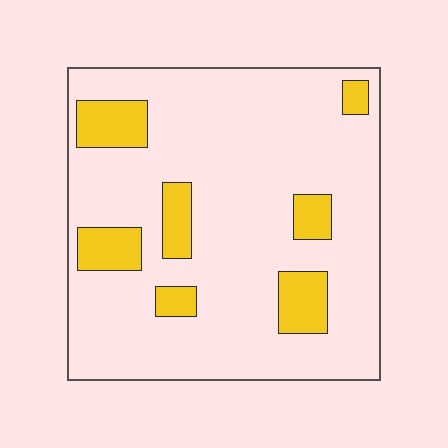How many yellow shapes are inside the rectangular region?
7.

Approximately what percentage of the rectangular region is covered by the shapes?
Approximately 15%.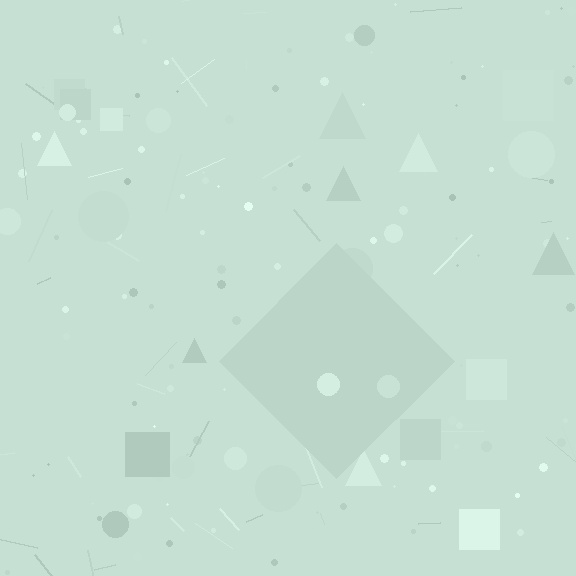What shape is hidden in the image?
A diamond is hidden in the image.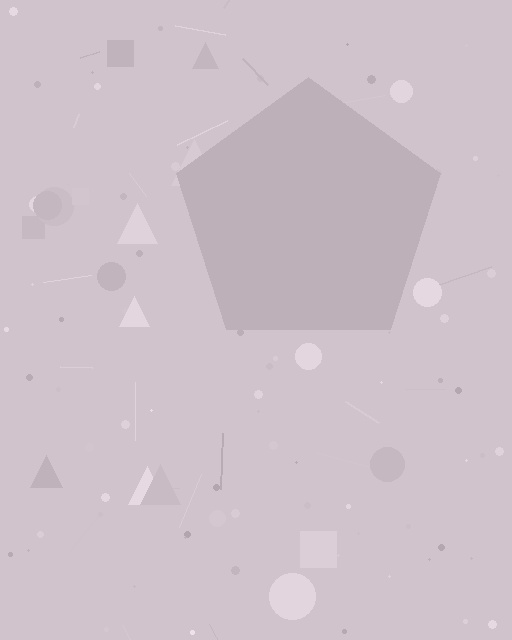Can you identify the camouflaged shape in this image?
The camouflaged shape is a pentagon.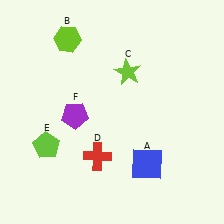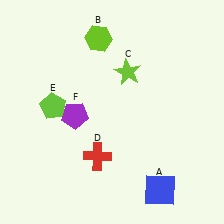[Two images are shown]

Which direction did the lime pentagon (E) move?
The lime pentagon (E) moved up.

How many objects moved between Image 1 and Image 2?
3 objects moved between the two images.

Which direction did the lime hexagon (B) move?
The lime hexagon (B) moved right.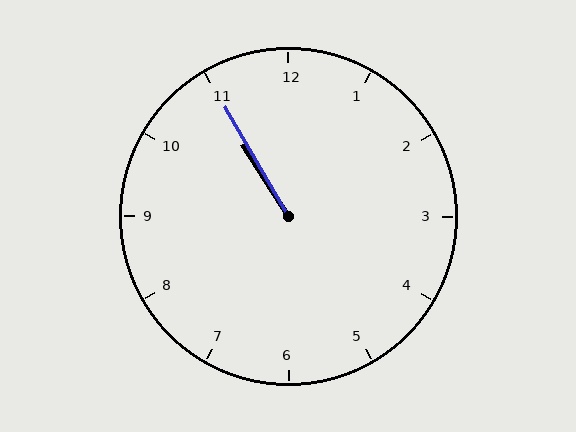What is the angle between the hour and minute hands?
Approximately 2 degrees.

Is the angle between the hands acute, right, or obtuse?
It is acute.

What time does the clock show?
10:55.